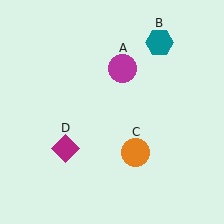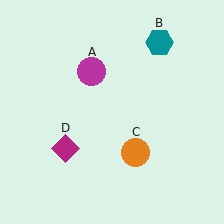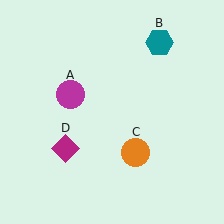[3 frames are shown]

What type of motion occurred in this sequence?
The magenta circle (object A) rotated counterclockwise around the center of the scene.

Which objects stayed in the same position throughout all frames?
Teal hexagon (object B) and orange circle (object C) and magenta diamond (object D) remained stationary.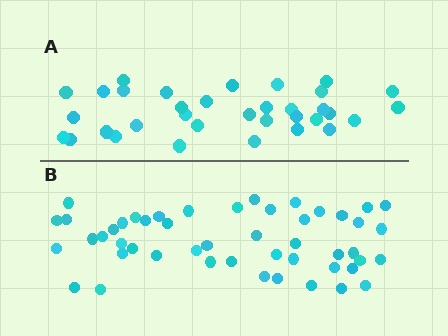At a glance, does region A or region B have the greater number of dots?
Region B (the bottom region) has more dots.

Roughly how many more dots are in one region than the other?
Region B has approximately 15 more dots than region A.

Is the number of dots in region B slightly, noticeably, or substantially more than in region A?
Region B has noticeably more, but not dramatically so. The ratio is roughly 1.4 to 1.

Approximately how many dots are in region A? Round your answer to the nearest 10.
About 30 dots. (The exact count is 34, which rounds to 30.)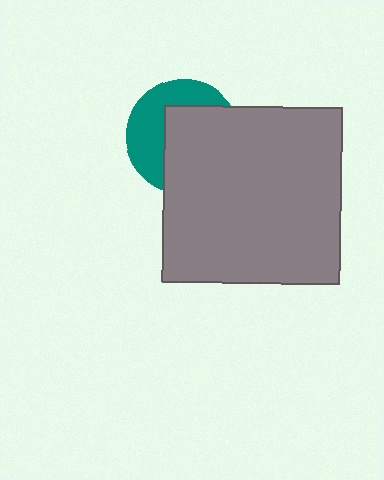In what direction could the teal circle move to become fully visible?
The teal circle could move toward the upper-left. That would shift it out from behind the gray rectangle entirely.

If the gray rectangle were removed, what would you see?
You would see the complete teal circle.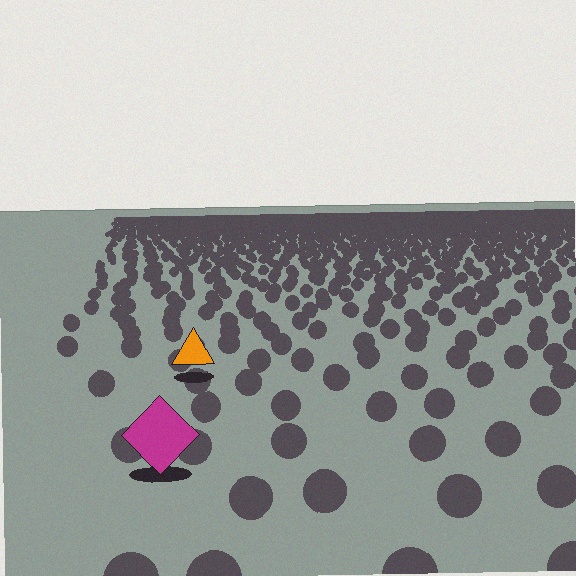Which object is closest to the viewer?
The magenta diamond is closest. The texture marks near it are larger and more spread out.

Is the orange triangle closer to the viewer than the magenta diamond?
No. The magenta diamond is closer — you can tell from the texture gradient: the ground texture is coarser near it.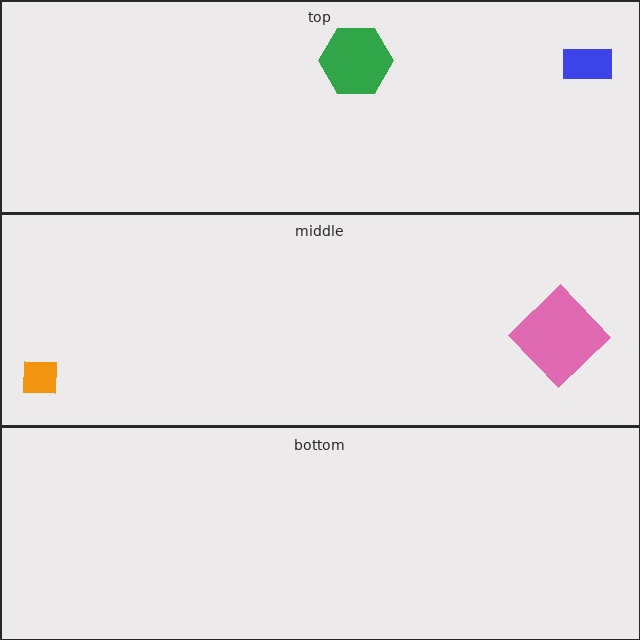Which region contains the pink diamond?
The middle region.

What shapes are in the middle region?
The orange square, the pink diamond.